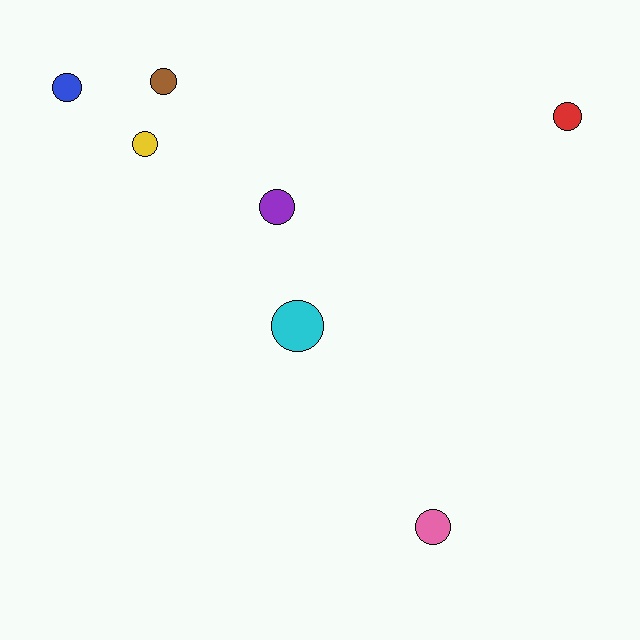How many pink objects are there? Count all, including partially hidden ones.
There is 1 pink object.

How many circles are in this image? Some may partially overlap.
There are 7 circles.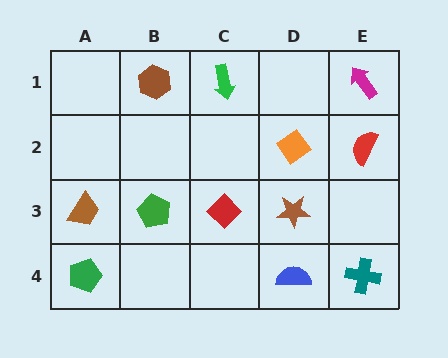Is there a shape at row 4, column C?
No, that cell is empty.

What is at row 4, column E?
A teal cross.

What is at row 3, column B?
A green pentagon.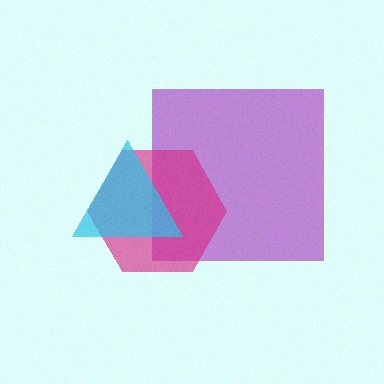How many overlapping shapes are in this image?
There are 3 overlapping shapes in the image.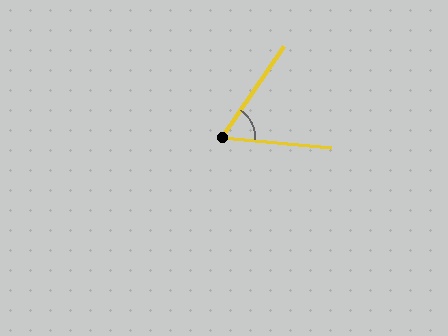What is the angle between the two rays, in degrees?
Approximately 61 degrees.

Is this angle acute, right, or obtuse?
It is acute.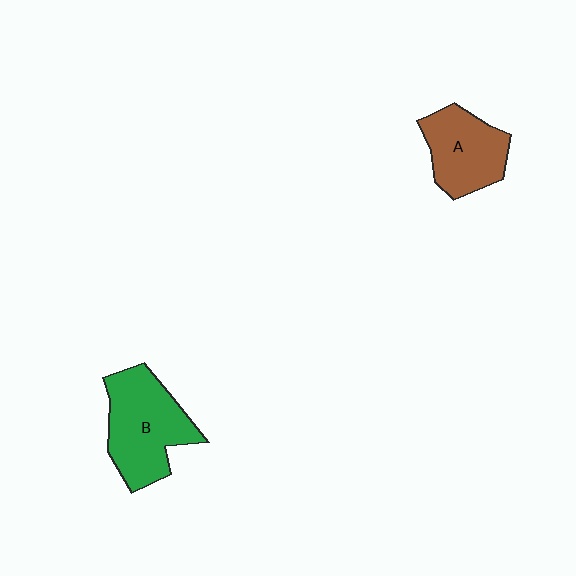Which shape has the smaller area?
Shape A (brown).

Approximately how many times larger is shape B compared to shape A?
Approximately 1.3 times.